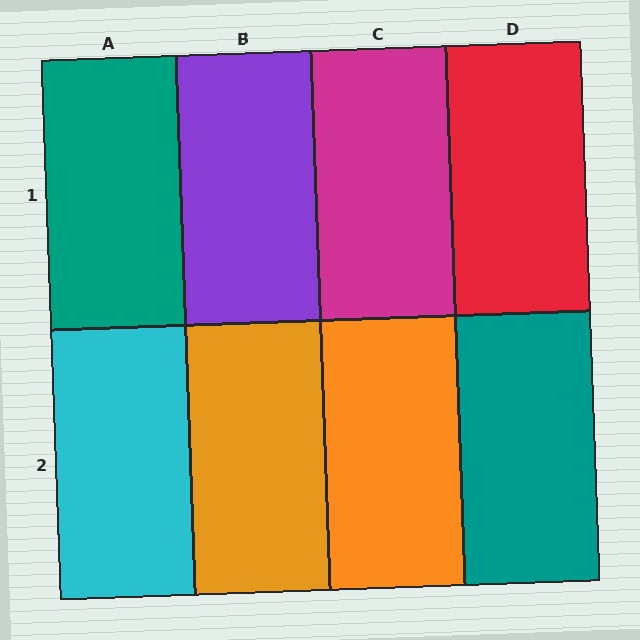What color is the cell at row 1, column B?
Purple.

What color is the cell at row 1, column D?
Red.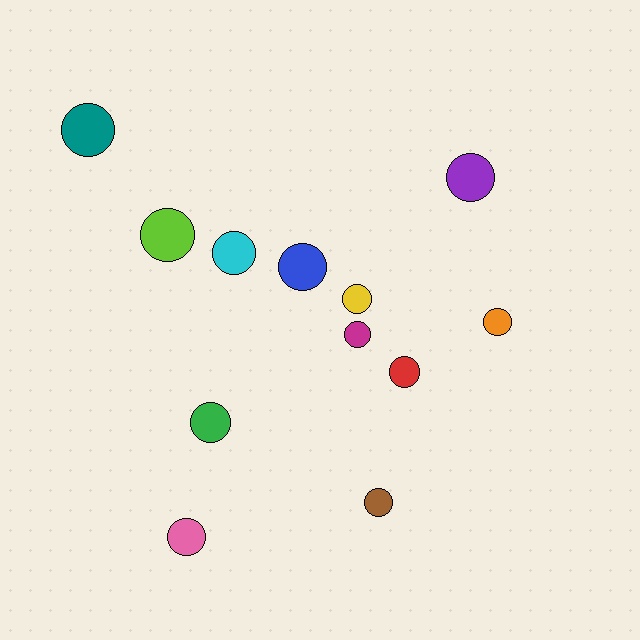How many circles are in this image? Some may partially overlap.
There are 12 circles.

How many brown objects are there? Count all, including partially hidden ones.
There is 1 brown object.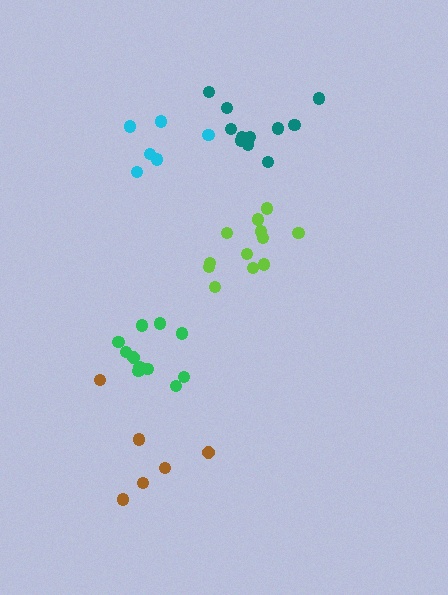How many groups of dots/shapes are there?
There are 5 groups.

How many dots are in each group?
Group 1: 11 dots, Group 2: 11 dots, Group 3: 6 dots, Group 4: 6 dots, Group 5: 12 dots (46 total).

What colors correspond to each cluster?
The clusters are colored: teal, green, cyan, brown, lime.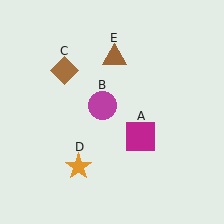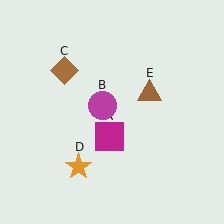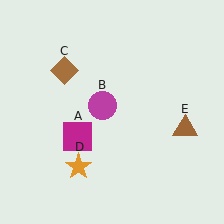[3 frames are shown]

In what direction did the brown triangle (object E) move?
The brown triangle (object E) moved down and to the right.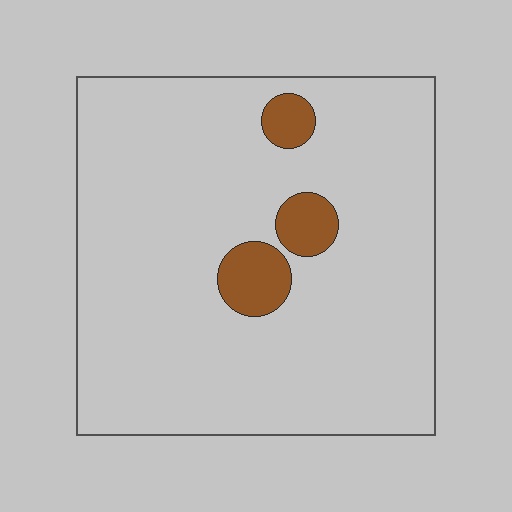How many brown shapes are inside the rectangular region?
3.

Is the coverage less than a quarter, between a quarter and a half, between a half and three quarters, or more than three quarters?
Less than a quarter.